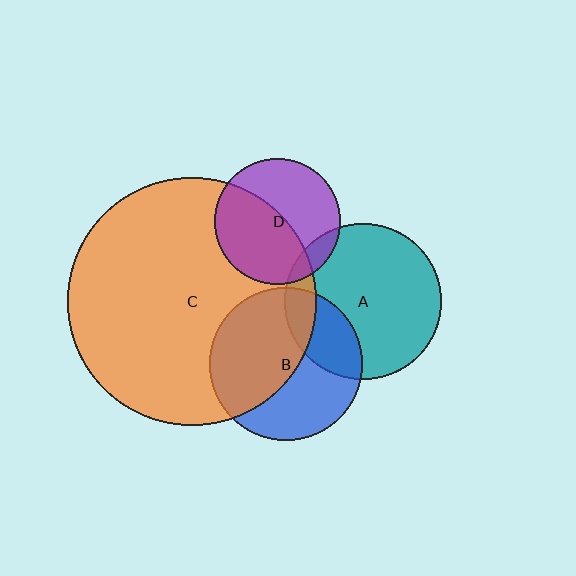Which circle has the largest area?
Circle C (orange).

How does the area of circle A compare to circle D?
Approximately 1.5 times.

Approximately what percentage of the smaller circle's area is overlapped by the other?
Approximately 55%.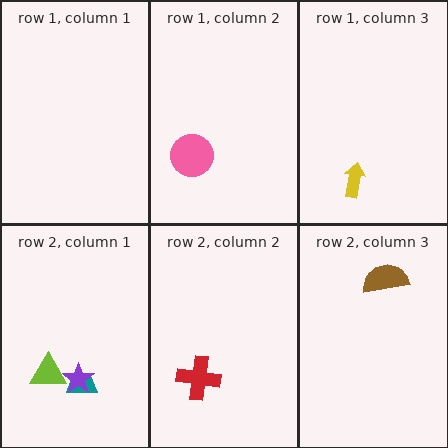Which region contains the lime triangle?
The row 2, column 1 region.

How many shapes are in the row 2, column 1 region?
3.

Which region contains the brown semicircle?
The row 2, column 3 region.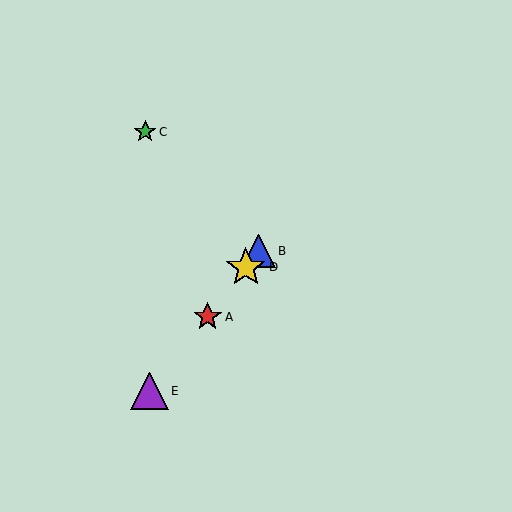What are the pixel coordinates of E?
Object E is at (150, 391).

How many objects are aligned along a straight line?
4 objects (A, B, D, E) are aligned along a straight line.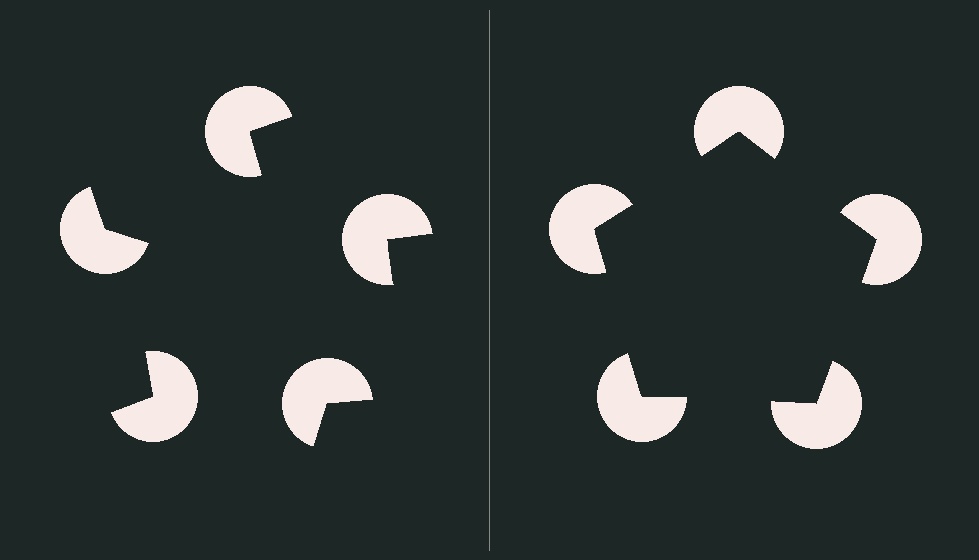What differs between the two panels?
The pac-man discs are positioned identically on both sides; only the wedge orientations differ. On the right they align to a pentagon; on the left they are misaligned.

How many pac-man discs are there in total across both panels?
10 — 5 on each side.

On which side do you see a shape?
An illusory pentagon appears on the right side. On the left side the wedge cuts are rotated, so no coherent shape forms.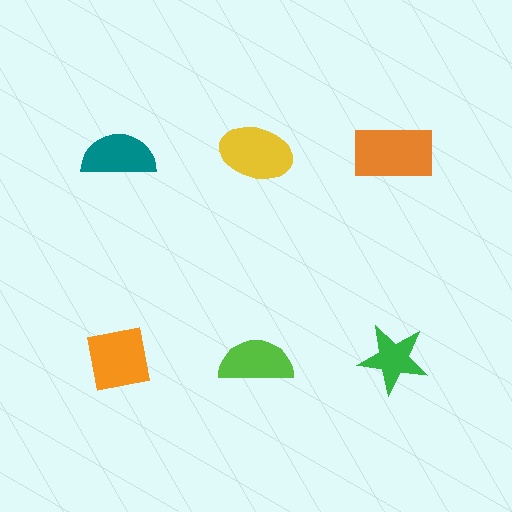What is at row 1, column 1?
A teal semicircle.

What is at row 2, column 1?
An orange square.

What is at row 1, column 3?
An orange rectangle.